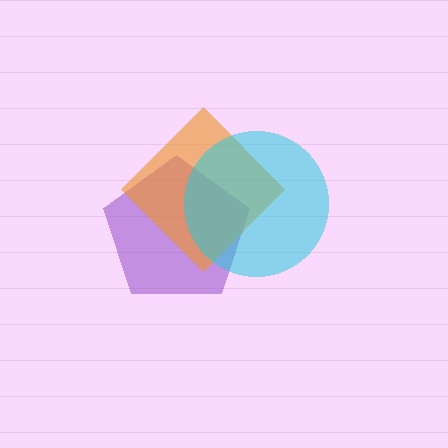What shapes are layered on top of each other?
The layered shapes are: a purple pentagon, an orange diamond, a cyan circle.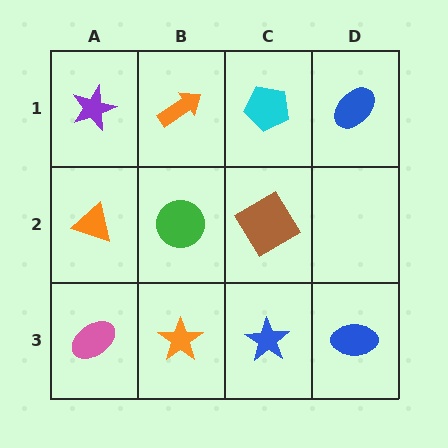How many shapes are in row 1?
4 shapes.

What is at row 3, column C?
A blue star.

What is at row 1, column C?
A cyan pentagon.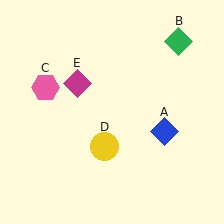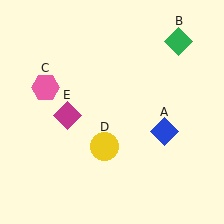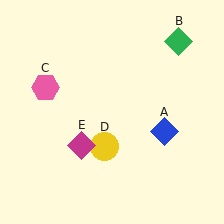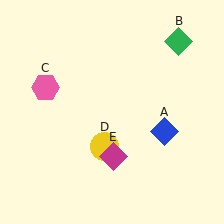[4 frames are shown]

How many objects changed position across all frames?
1 object changed position: magenta diamond (object E).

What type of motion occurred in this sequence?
The magenta diamond (object E) rotated counterclockwise around the center of the scene.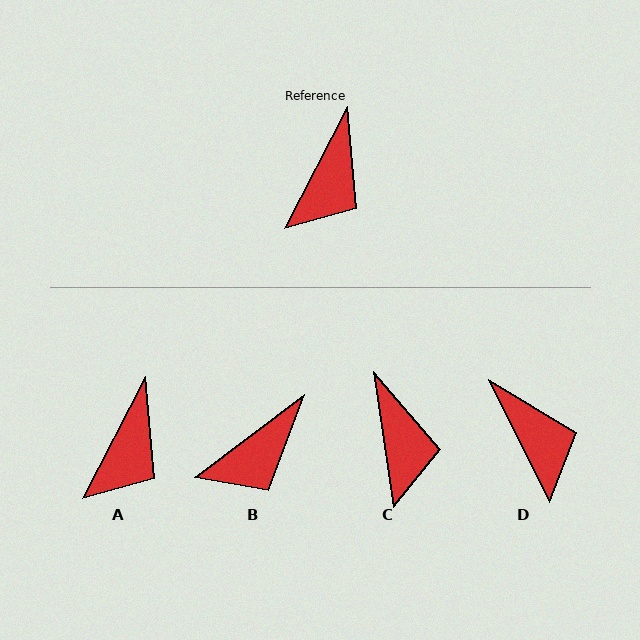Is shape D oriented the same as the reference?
No, it is off by about 53 degrees.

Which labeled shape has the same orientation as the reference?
A.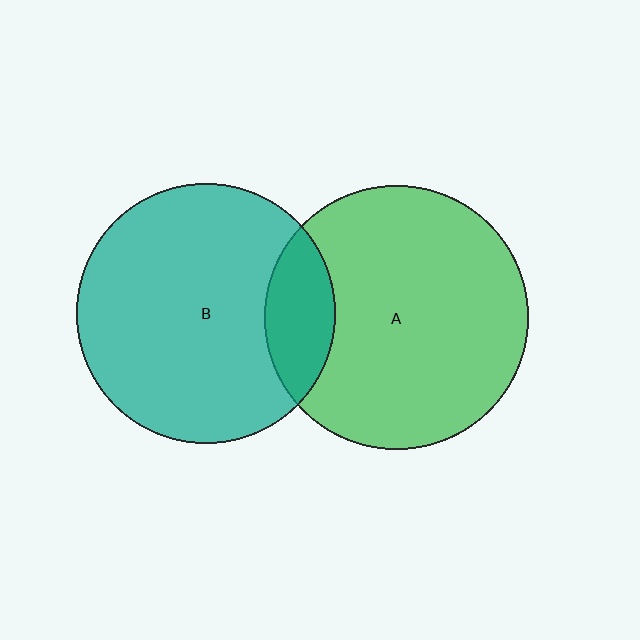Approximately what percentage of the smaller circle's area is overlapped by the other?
Approximately 15%.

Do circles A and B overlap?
Yes.